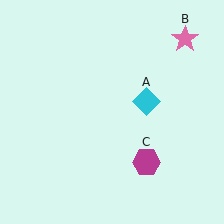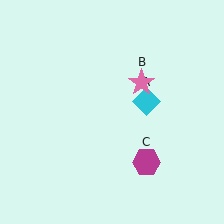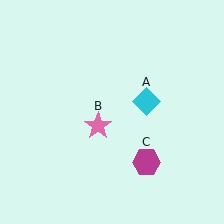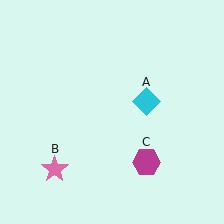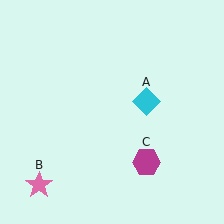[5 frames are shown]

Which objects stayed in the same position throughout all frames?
Cyan diamond (object A) and magenta hexagon (object C) remained stationary.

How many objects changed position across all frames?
1 object changed position: pink star (object B).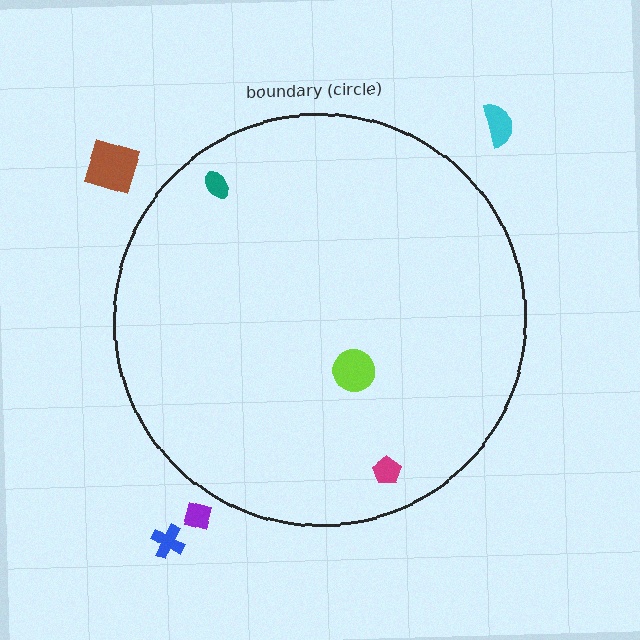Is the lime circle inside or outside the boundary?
Inside.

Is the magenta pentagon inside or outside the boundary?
Inside.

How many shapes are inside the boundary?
3 inside, 4 outside.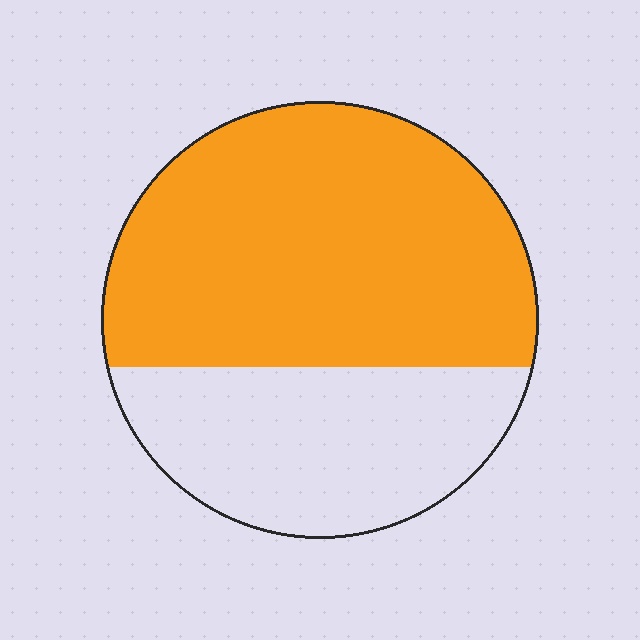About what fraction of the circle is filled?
About five eighths (5/8).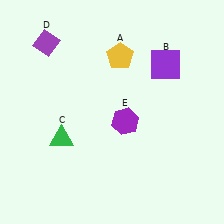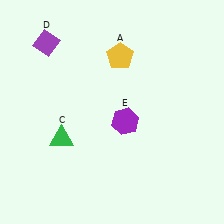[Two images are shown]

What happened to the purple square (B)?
The purple square (B) was removed in Image 2. It was in the top-right area of Image 1.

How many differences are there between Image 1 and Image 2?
There is 1 difference between the two images.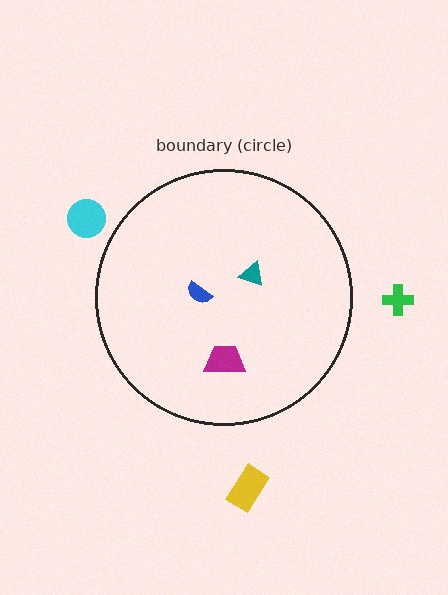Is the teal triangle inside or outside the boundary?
Inside.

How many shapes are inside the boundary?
3 inside, 3 outside.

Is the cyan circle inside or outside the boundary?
Outside.